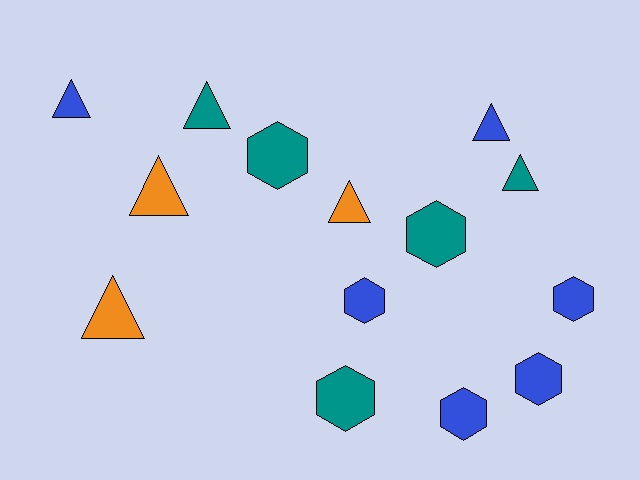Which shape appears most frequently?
Hexagon, with 7 objects.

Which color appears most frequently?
Blue, with 6 objects.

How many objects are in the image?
There are 14 objects.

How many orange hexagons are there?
There are no orange hexagons.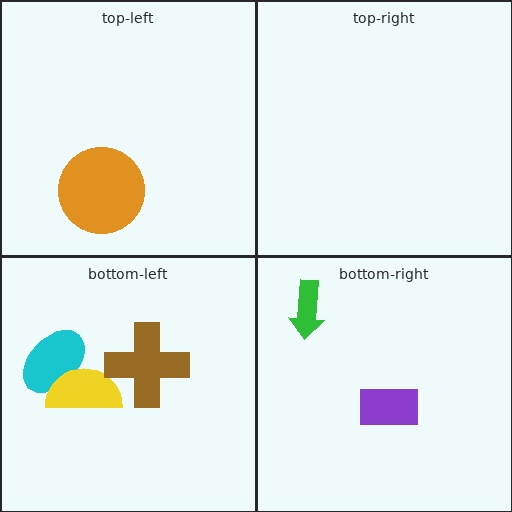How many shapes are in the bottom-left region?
3.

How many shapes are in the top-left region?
1.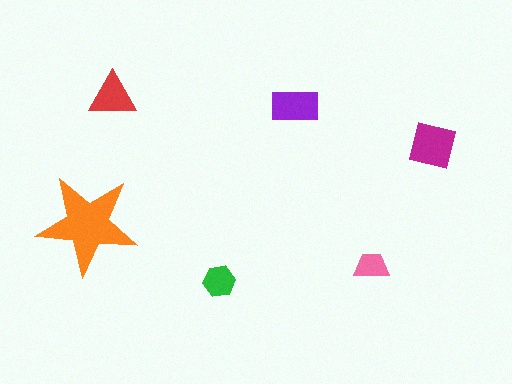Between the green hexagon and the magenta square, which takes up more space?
The magenta square.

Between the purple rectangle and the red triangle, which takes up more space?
The purple rectangle.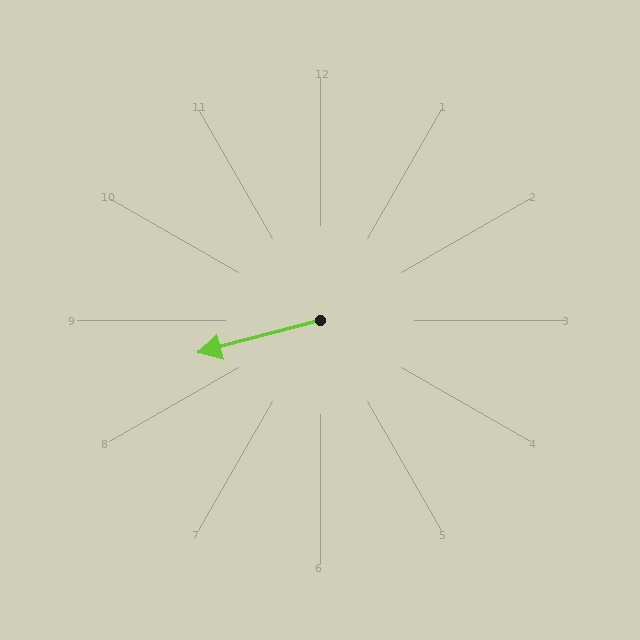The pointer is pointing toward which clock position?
Roughly 8 o'clock.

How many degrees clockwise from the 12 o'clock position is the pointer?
Approximately 255 degrees.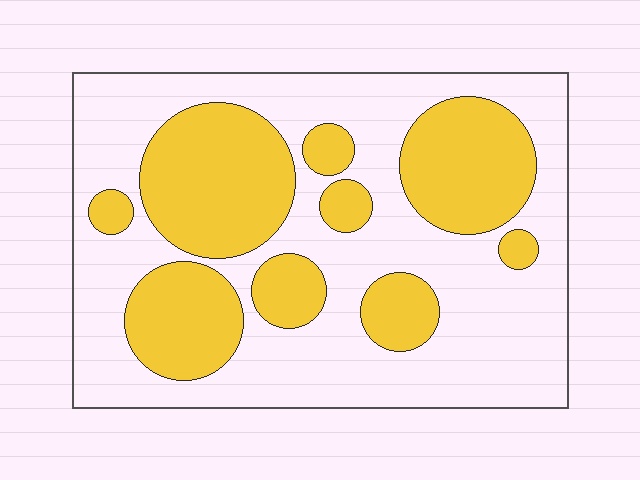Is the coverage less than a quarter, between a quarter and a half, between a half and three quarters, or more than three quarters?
Between a quarter and a half.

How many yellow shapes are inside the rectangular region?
9.